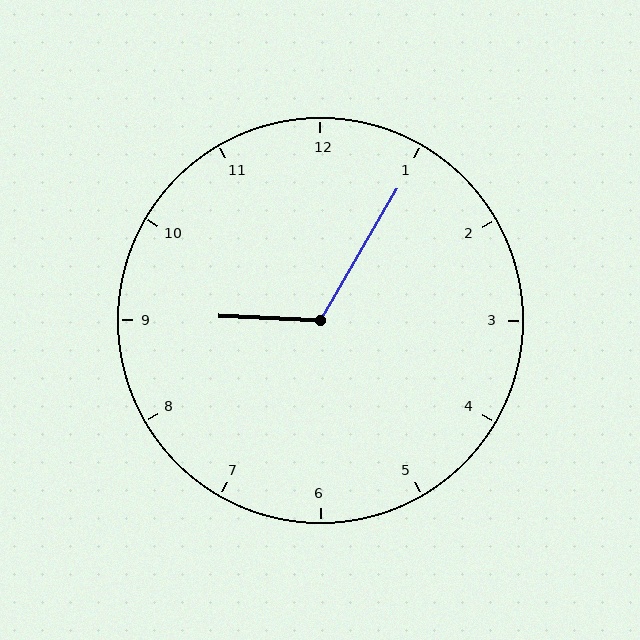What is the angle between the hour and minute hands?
Approximately 118 degrees.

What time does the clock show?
9:05.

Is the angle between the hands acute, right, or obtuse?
It is obtuse.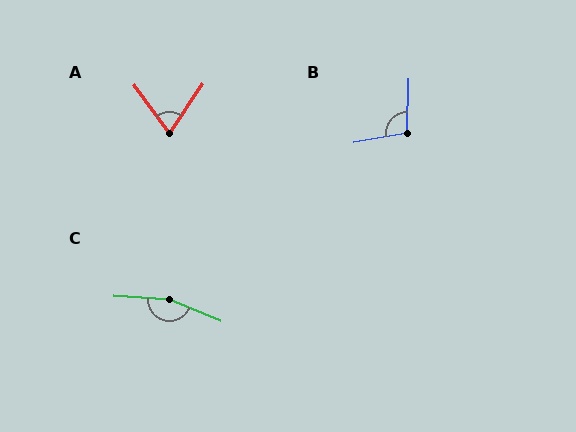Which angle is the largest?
C, at approximately 162 degrees.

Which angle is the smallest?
A, at approximately 70 degrees.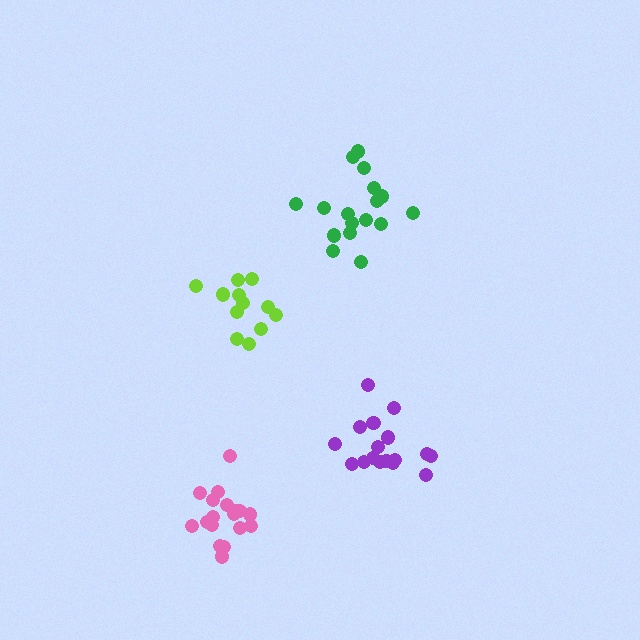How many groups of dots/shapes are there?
There are 4 groups.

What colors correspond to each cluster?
The clusters are colored: lime, green, purple, pink.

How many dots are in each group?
Group 1: 12 dots, Group 2: 17 dots, Group 3: 17 dots, Group 4: 18 dots (64 total).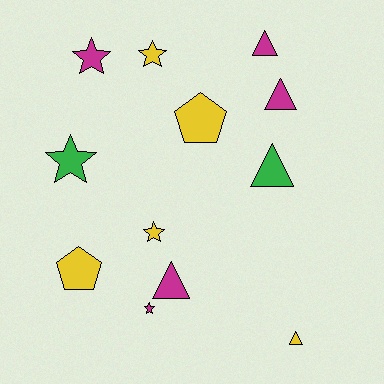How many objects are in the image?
There are 12 objects.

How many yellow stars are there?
There are 2 yellow stars.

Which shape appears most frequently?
Star, with 5 objects.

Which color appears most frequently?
Magenta, with 5 objects.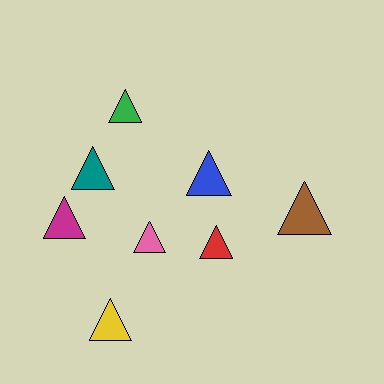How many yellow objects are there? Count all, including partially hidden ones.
There is 1 yellow object.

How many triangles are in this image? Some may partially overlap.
There are 8 triangles.